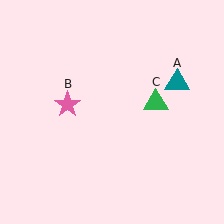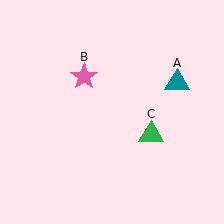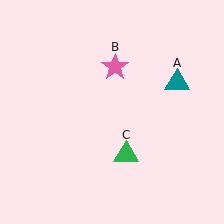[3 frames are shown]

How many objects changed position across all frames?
2 objects changed position: pink star (object B), green triangle (object C).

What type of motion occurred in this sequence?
The pink star (object B), green triangle (object C) rotated clockwise around the center of the scene.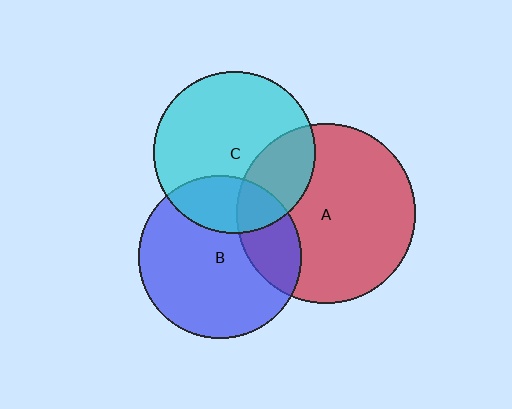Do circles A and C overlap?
Yes.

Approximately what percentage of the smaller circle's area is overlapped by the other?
Approximately 25%.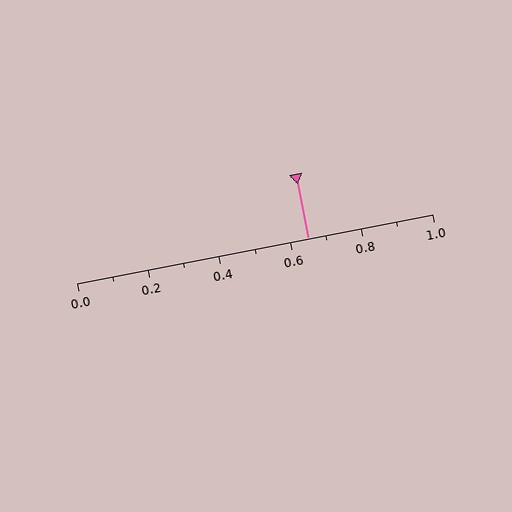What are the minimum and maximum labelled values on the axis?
The axis runs from 0.0 to 1.0.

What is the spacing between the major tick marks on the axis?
The major ticks are spaced 0.2 apart.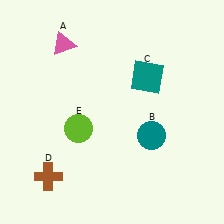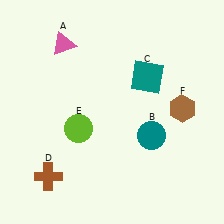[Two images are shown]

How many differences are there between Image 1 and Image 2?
There is 1 difference between the two images.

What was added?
A brown hexagon (F) was added in Image 2.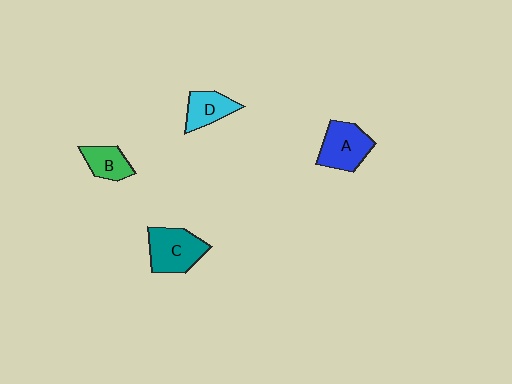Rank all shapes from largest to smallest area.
From largest to smallest: C (teal), A (blue), D (cyan), B (green).